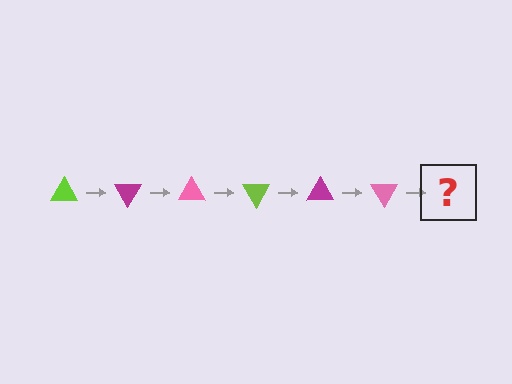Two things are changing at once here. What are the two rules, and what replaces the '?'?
The two rules are that it rotates 60 degrees each step and the color cycles through lime, magenta, and pink. The '?' should be a lime triangle, rotated 360 degrees from the start.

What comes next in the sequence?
The next element should be a lime triangle, rotated 360 degrees from the start.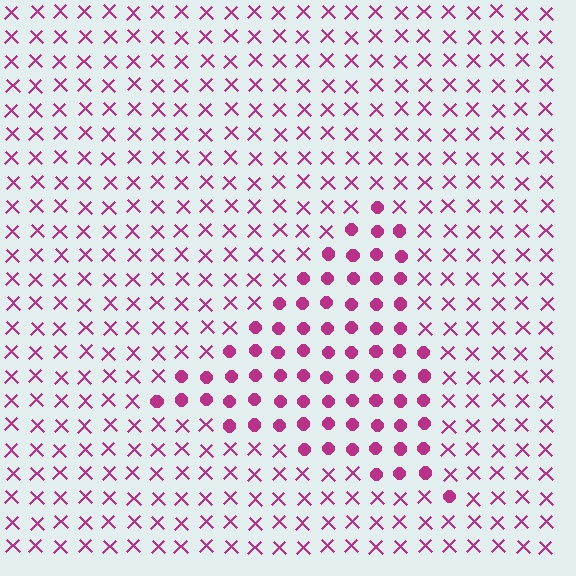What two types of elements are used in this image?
The image uses circles inside the triangle region and X marks outside it.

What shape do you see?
I see a triangle.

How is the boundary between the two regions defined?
The boundary is defined by a change in element shape: circles inside vs. X marks outside. All elements share the same color and spacing.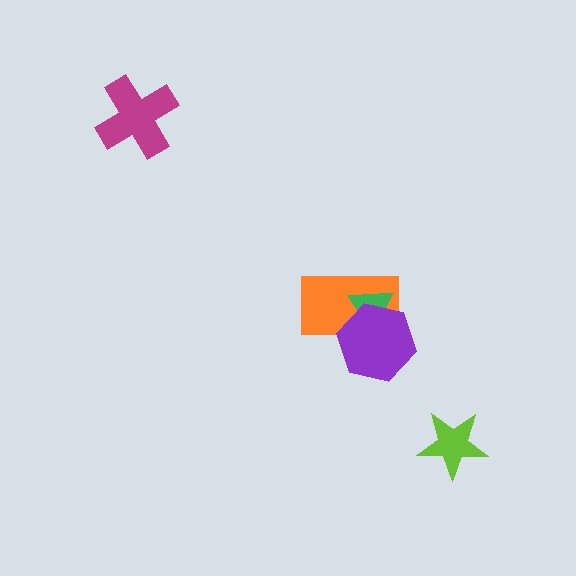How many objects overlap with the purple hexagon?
2 objects overlap with the purple hexagon.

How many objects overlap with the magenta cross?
0 objects overlap with the magenta cross.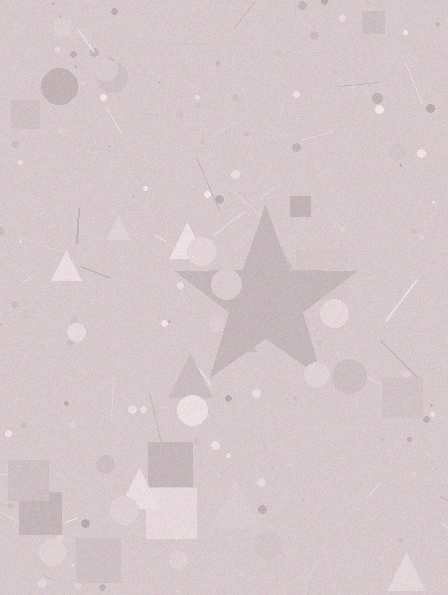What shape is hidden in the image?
A star is hidden in the image.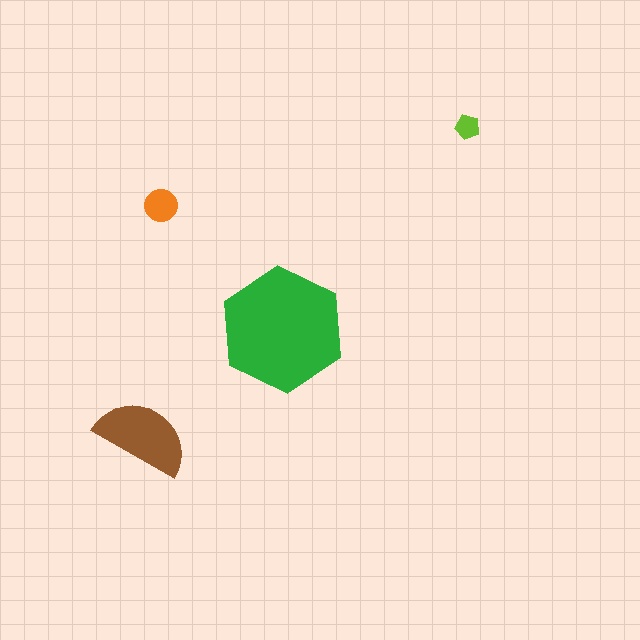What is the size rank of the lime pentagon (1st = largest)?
4th.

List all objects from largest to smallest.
The green hexagon, the brown semicircle, the orange circle, the lime pentagon.